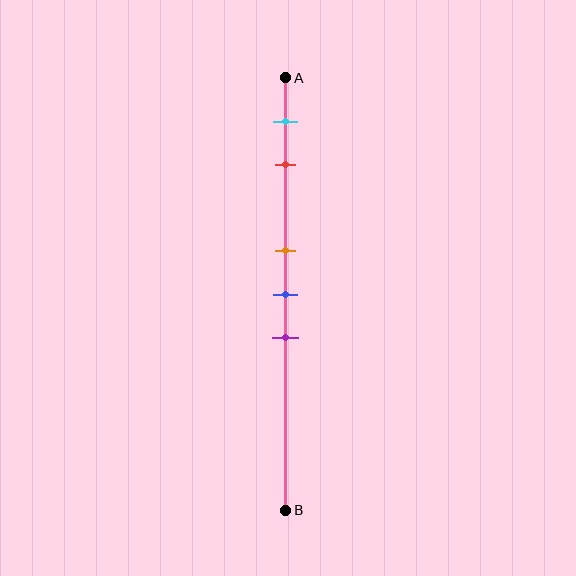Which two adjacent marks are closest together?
The orange and blue marks are the closest adjacent pair.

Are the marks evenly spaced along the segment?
No, the marks are not evenly spaced.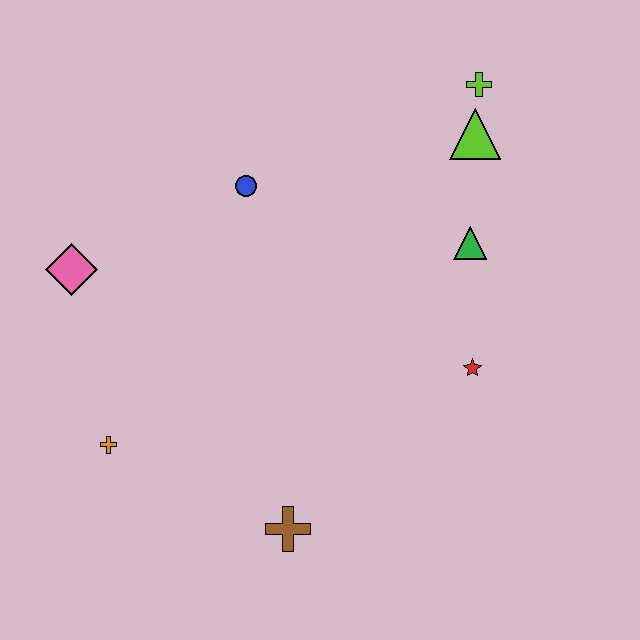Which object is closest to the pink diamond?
The orange cross is closest to the pink diamond.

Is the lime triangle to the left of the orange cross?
No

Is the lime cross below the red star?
No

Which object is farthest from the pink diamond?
The lime cross is farthest from the pink diamond.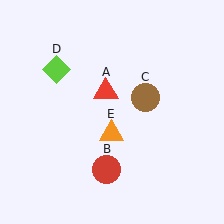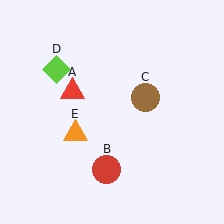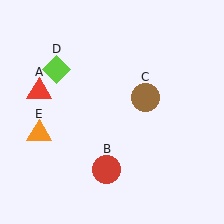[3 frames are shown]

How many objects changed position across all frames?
2 objects changed position: red triangle (object A), orange triangle (object E).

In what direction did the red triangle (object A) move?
The red triangle (object A) moved left.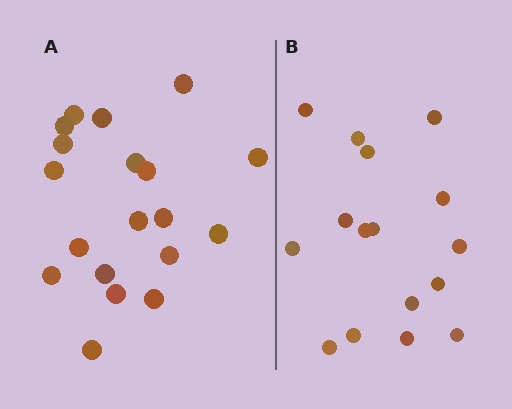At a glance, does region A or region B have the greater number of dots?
Region A (the left region) has more dots.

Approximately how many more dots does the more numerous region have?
Region A has just a few more — roughly 2 or 3 more dots than region B.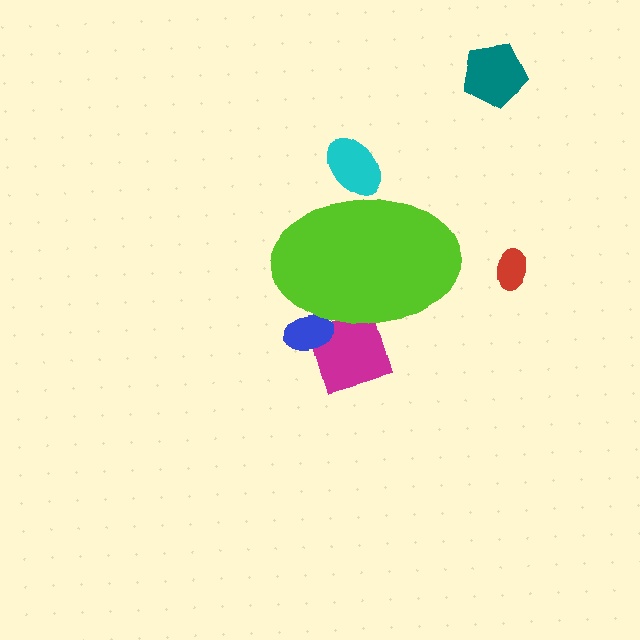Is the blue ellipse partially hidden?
Yes, the blue ellipse is partially hidden behind the lime ellipse.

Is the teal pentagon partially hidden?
No, the teal pentagon is fully visible.